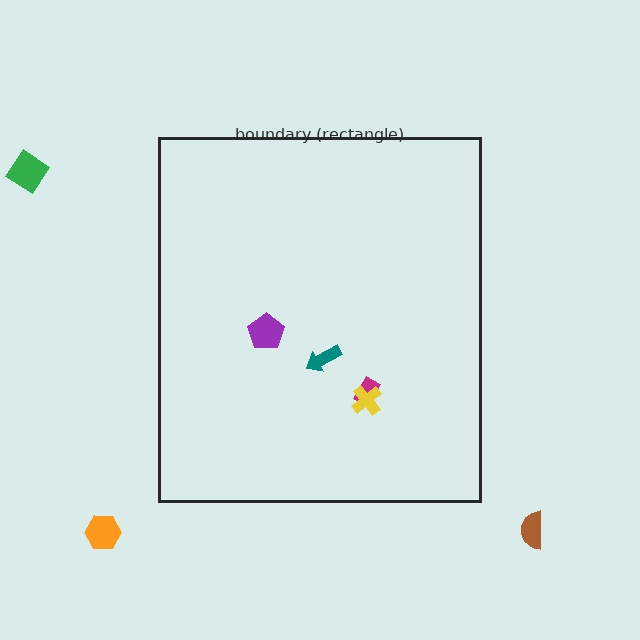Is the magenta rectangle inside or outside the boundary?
Inside.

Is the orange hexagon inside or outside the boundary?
Outside.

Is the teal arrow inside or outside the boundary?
Inside.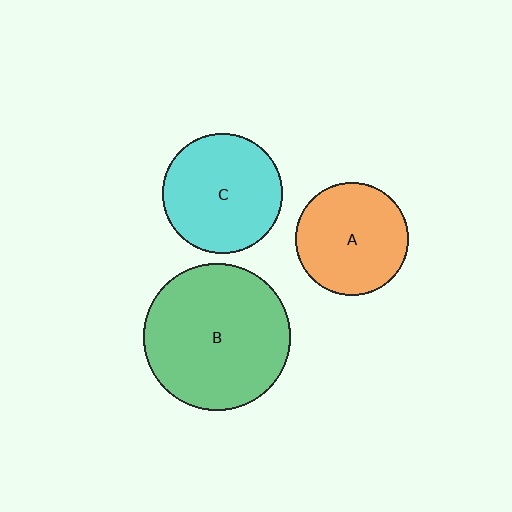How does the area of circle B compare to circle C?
Approximately 1.5 times.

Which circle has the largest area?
Circle B (green).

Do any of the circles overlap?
No, none of the circles overlap.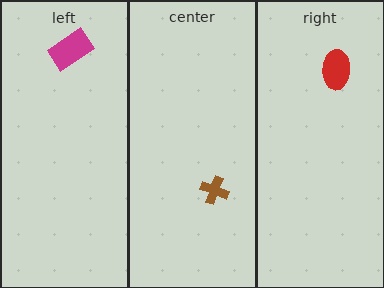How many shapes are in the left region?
1.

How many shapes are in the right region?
1.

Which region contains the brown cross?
The center region.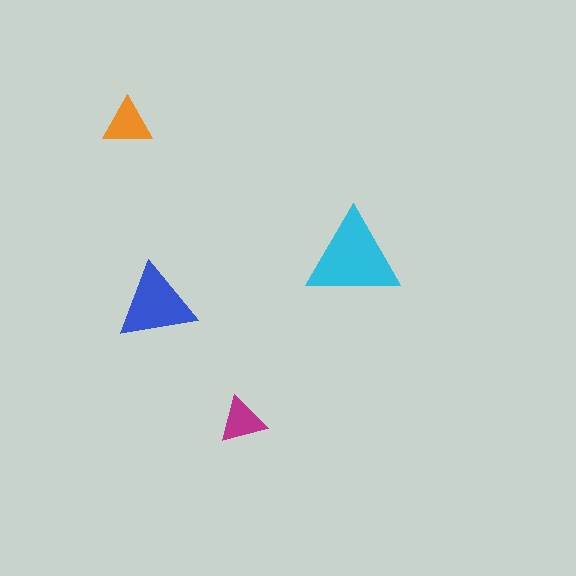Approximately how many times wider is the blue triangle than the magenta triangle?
About 1.5 times wider.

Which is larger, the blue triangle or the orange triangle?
The blue one.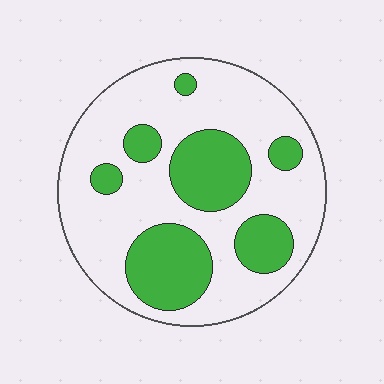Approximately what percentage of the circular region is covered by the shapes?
Approximately 30%.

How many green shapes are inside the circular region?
7.